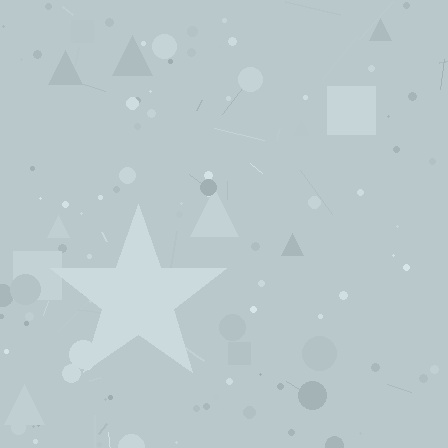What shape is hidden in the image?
A star is hidden in the image.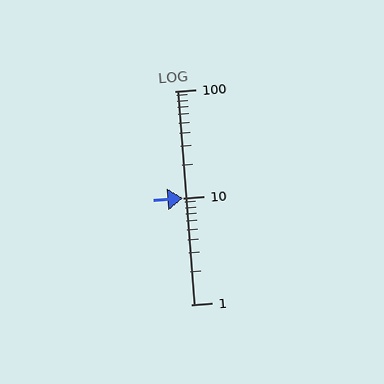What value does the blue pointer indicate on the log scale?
The pointer indicates approximately 9.9.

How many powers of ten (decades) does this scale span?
The scale spans 2 decades, from 1 to 100.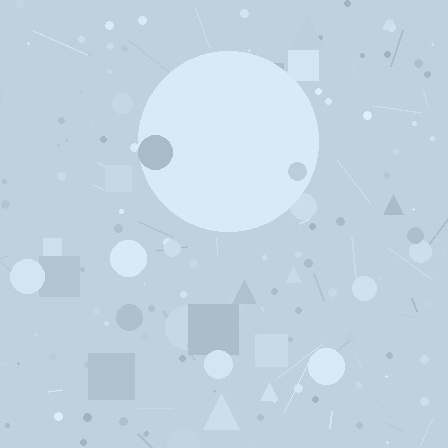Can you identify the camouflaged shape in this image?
The camouflaged shape is a circle.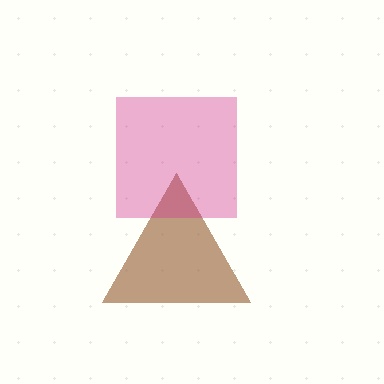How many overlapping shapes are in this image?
There are 2 overlapping shapes in the image.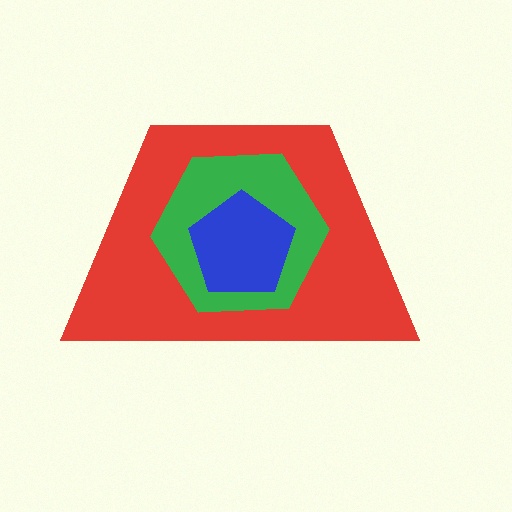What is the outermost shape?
The red trapezoid.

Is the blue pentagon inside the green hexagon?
Yes.